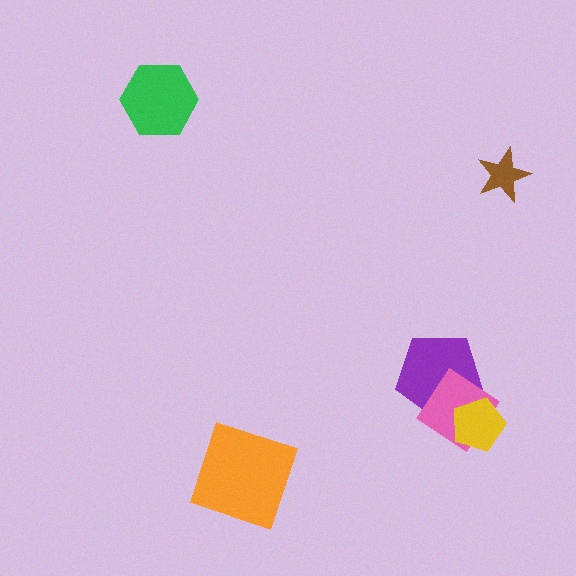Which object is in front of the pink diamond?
The yellow pentagon is in front of the pink diamond.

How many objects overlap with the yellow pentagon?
2 objects overlap with the yellow pentagon.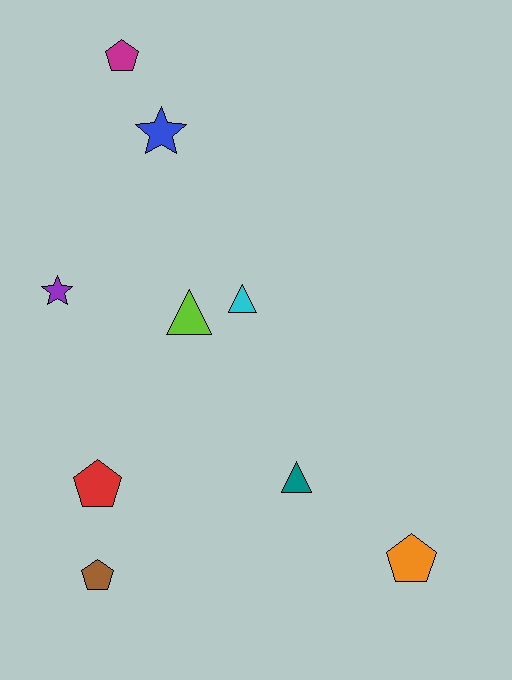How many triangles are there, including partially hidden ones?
There are 3 triangles.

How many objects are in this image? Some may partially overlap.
There are 9 objects.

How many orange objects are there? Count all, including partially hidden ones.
There is 1 orange object.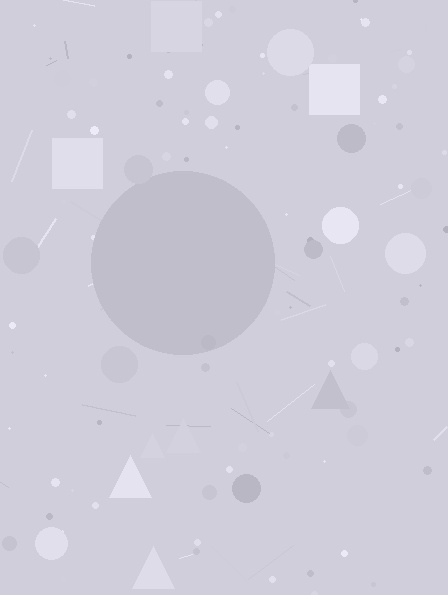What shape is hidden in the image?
A circle is hidden in the image.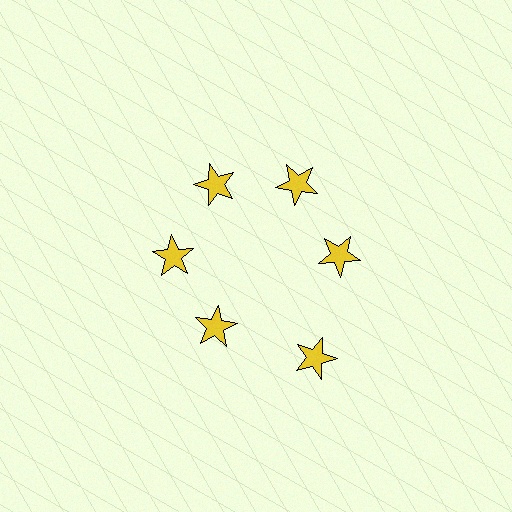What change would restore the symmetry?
The symmetry would be restored by moving it inward, back onto the ring so that all 6 stars sit at equal angles and equal distance from the center.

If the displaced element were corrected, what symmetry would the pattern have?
It would have 6-fold rotational symmetry — the pattern would map onto itself every 60 degrees.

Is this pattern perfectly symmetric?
No. The 6 yellow stars are arranged in a ring, but one element near the 5 o'clock position is pushed outward from the center, breaking the 6-fold rotational symmetry.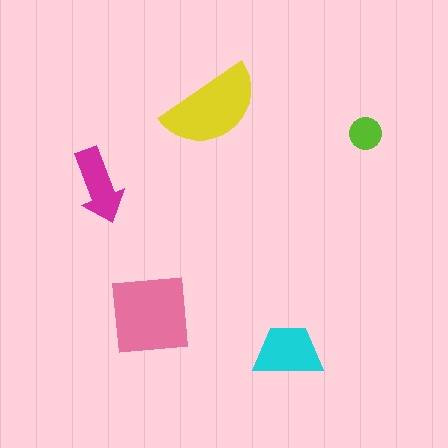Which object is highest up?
The yellow semicircle is topmost.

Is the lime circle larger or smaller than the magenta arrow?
Smaller.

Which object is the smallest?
The lime circle.